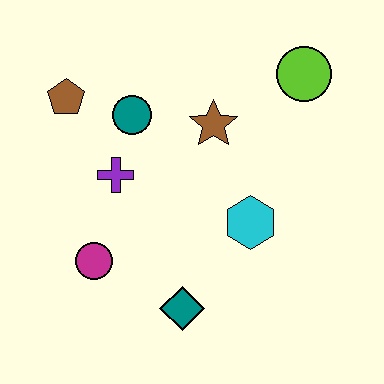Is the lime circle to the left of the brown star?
No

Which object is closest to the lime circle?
The brown star is closest to the lime circle.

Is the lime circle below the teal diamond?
No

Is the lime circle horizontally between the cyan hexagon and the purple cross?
No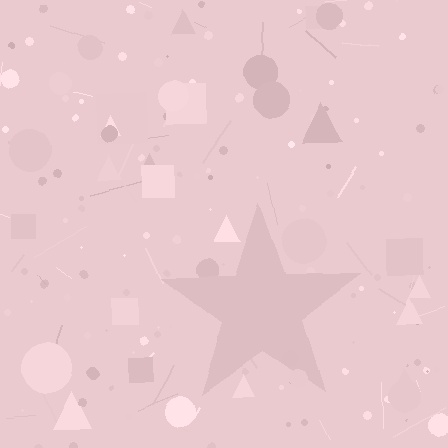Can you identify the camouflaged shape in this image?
The camouflaged shape is a star.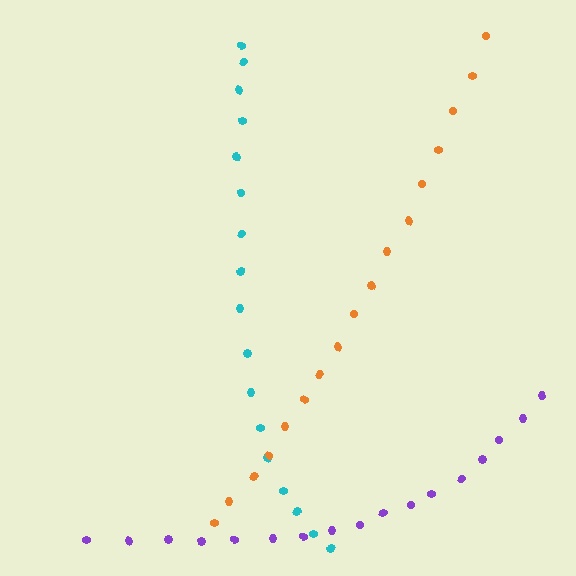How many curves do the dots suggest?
There are 3 distinct paths.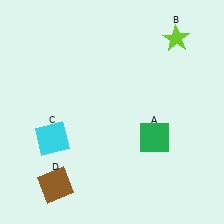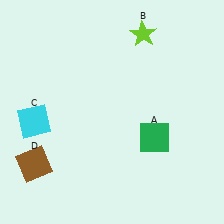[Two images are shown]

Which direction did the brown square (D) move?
The brown square (D) moved left.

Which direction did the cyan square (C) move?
The cyan square (C) moved left.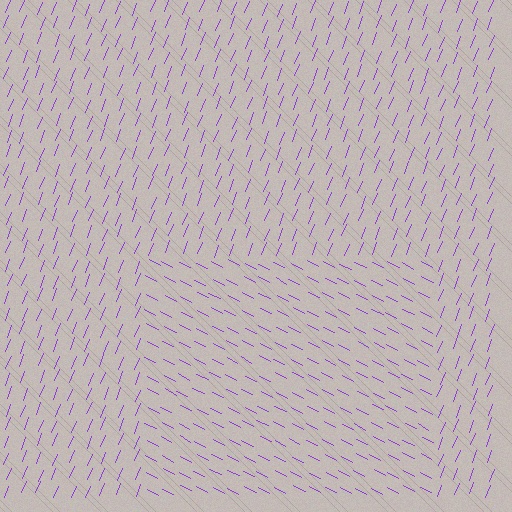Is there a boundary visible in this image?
Yes, there is a texture boundary formed by a change in line orientation.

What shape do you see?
I see a rectangle.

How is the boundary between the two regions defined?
The boundary is defined purely by a change in line orientation (approximately 84 degrees difference). All lines are the same color and thickness.